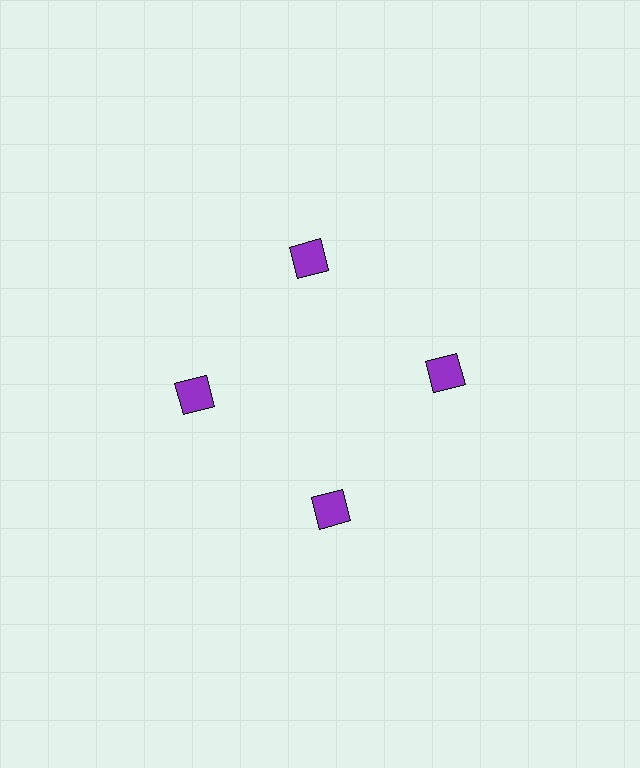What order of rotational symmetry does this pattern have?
This pattern has 4-fold rotational symmetry.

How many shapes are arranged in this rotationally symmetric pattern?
There are 4 shapes, arranged in 4 groups of 1.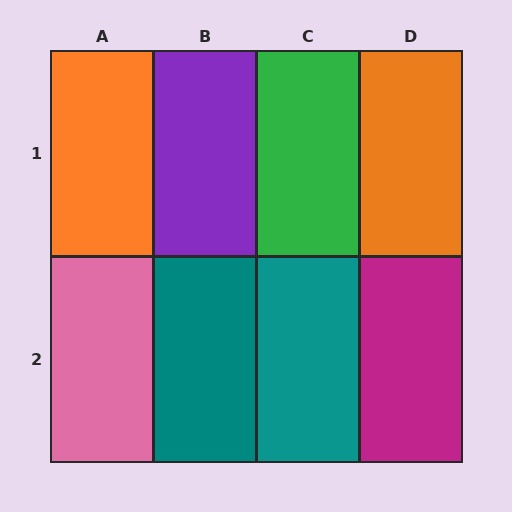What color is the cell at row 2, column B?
Teal.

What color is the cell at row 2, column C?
Teal.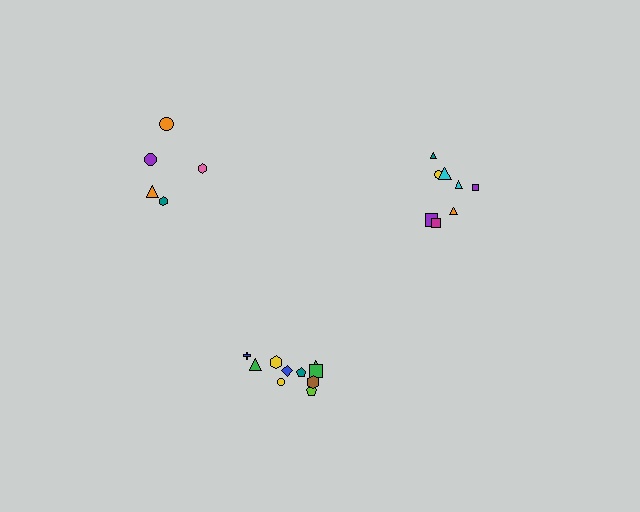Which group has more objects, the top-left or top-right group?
The top-right group.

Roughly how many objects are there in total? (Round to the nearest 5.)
Roughly 25 objects in total.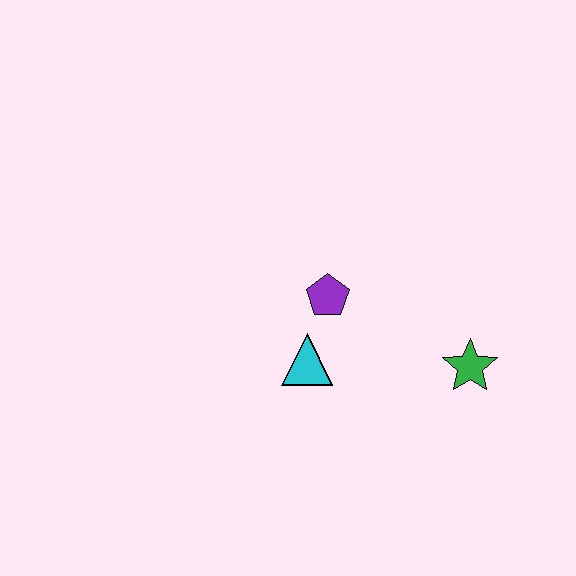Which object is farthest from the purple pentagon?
The green star is farthest from the purple pentagon.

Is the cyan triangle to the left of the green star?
Yes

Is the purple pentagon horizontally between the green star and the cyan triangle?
Yes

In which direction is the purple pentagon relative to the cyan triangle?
The purple pentagon is above the cyan triangle.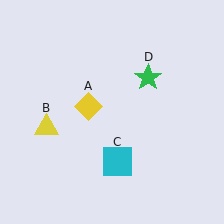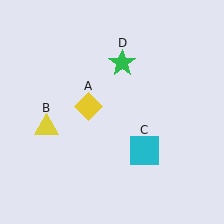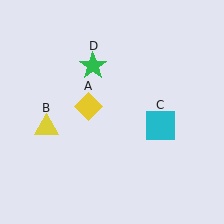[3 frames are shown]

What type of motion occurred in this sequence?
The cyan square (object C), green star (object D) rotated counterclockwise around the center of the scene.